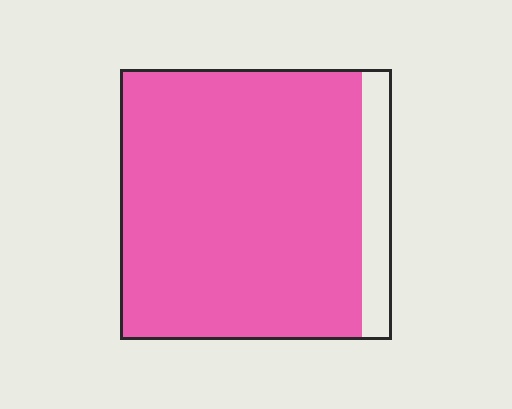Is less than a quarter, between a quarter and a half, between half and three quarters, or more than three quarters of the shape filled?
More than three quarters.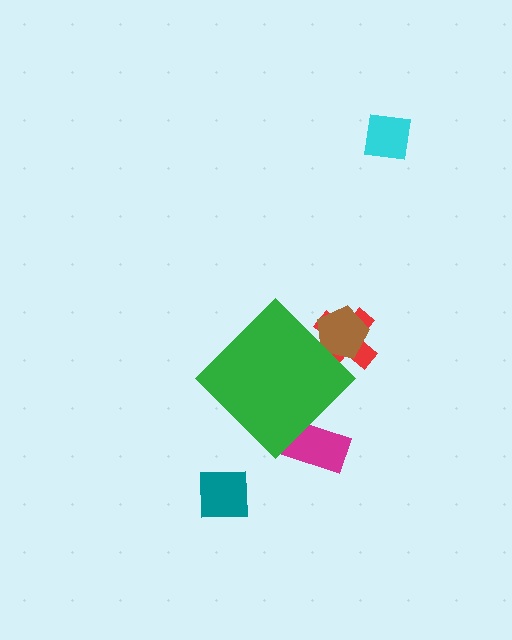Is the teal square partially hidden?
No, the teal square is fully visible.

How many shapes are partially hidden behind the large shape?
3 shapes are partially hidden.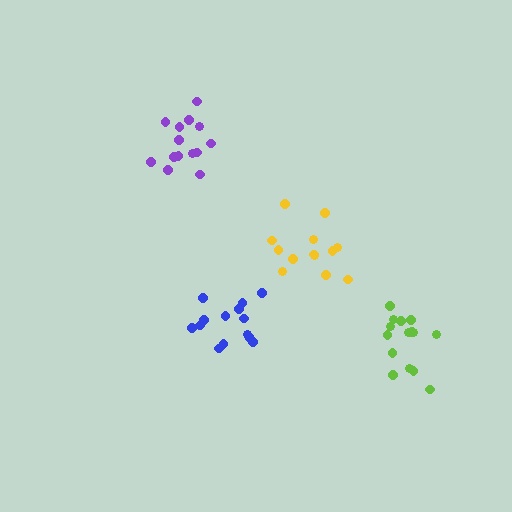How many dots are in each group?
Group 1: 13 dots, Group 2: 14 dots, Group 3: 16 dots, Group 4: 15 dots (58 total).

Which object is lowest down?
The lime cluster is bottommost.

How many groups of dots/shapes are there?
There are 4 groups.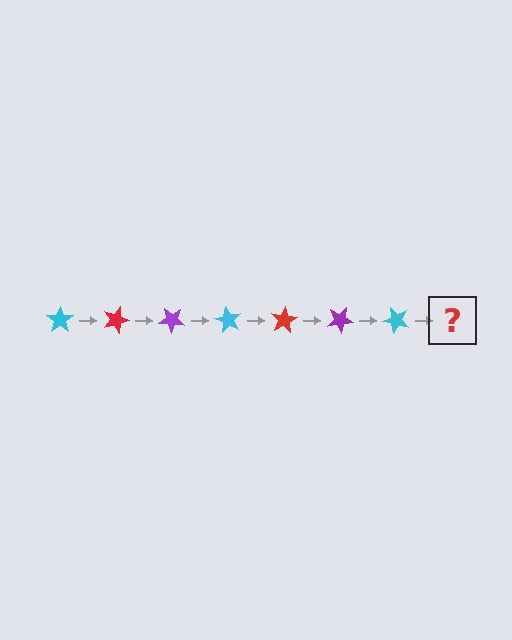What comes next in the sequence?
The next element should be a red star, rotated 140 degrees from the start.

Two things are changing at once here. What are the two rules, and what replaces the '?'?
The two rules are that it rotates 20 degrees each step and the color cycles through cyan, red, and purple. The '?' should be a red star, rotated 140 degrees from the start.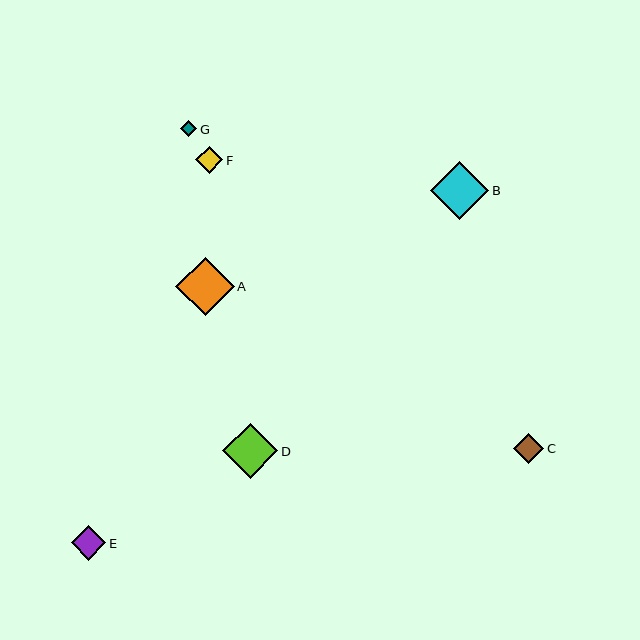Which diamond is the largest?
Diamond A is the largest with a size of approximately 58 pixels.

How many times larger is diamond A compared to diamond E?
Diamond A is approximately 1.7 times the size of diamond E.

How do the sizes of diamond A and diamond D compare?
Diamond A and diamond D are approximately the same size.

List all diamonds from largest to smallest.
From largest to smallest: A, B, D, E, C, F, G.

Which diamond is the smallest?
Diamond G is the smallest with a size of approximately 16 pixels.